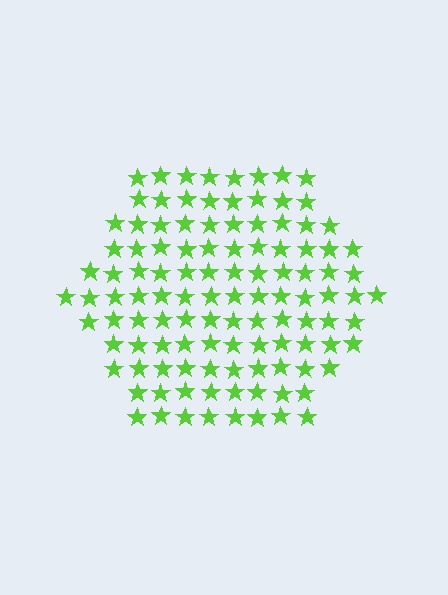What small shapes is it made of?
It is made of small stars.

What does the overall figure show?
The overall figure shows a hexagon.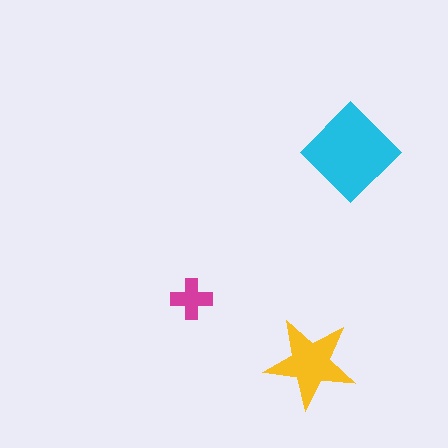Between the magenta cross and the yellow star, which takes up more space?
The yellow star.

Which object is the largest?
The cyan diamond.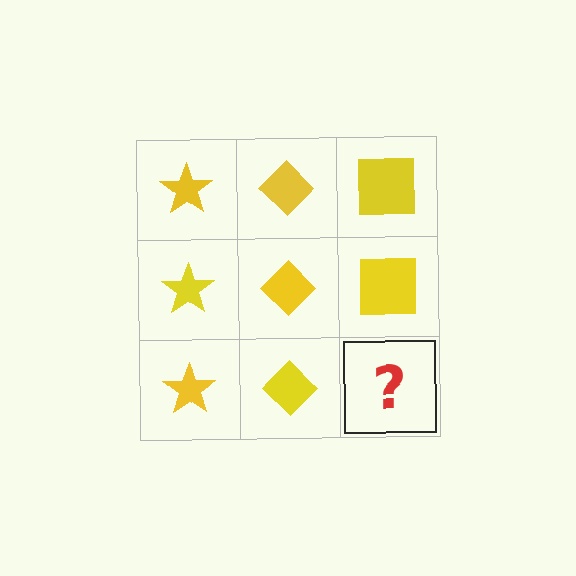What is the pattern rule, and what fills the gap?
The rule is that each column has a consistent shape. The gap should be filled with a yellow square.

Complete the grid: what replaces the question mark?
The question mark should be replaced with a yellow square.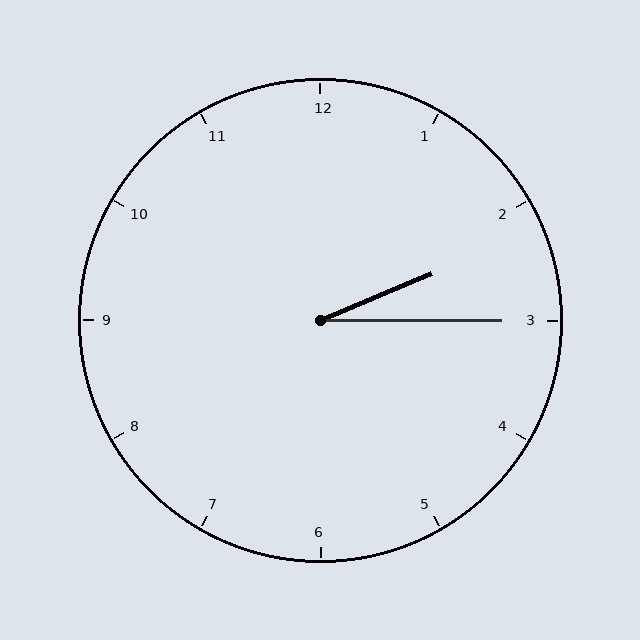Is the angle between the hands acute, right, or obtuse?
It is acute.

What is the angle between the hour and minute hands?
Approximately 22 degrees.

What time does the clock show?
2:15.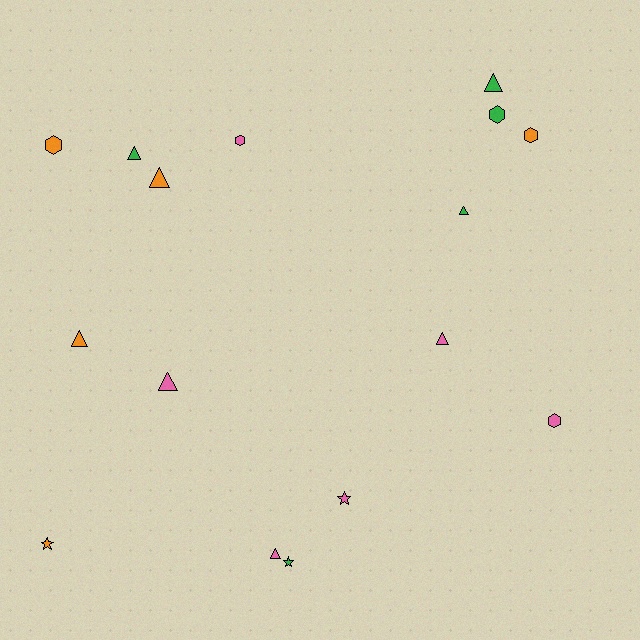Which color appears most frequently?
Pink, with 6 objects.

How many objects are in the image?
There are 16 objects.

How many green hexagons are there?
There is 1 green hexagon.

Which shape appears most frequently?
Triangle, with 8 objects.